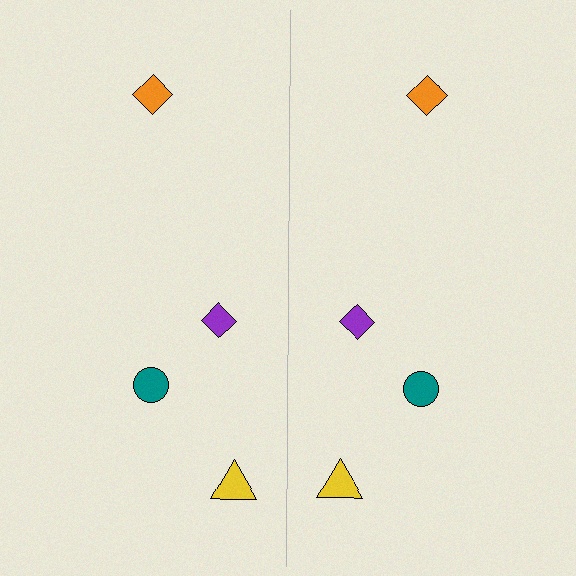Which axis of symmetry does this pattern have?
The pattern has a vertical axis of symmetry running through the center of the image.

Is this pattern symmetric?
Yes, this pattern has bilateral (reflection) symmetry.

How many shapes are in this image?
There are 8 shapes in this image.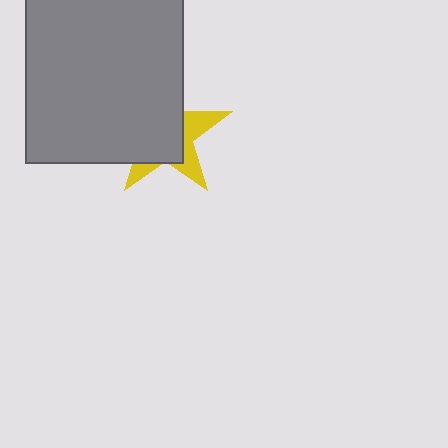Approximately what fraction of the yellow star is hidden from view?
Roughly 66% of the yellow star is hidden behind the gray rectangle.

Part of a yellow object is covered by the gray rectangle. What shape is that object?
It is a star.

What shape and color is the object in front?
The object in front is a gray rectangle.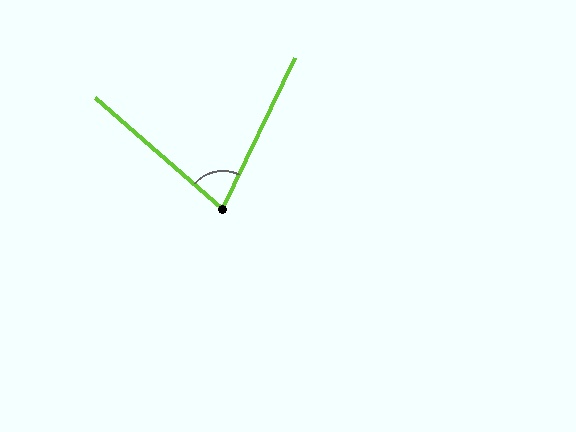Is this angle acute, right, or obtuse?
It is acute.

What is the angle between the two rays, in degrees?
Approximately 74 degrees.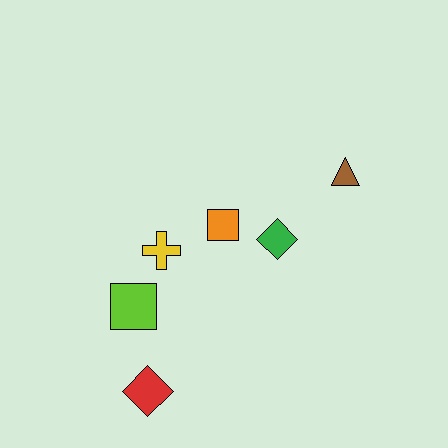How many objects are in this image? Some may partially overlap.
There are 6 objects.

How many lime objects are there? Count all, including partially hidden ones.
There is 1 lime object.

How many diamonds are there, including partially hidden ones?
There are 2 diamonds.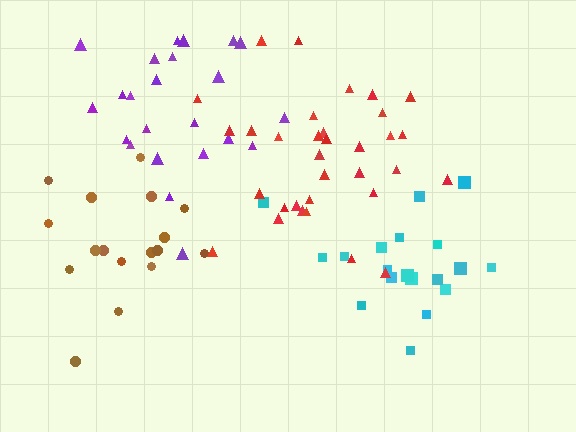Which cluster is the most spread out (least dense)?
Purple.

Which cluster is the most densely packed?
Red.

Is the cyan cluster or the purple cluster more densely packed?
Cyan.